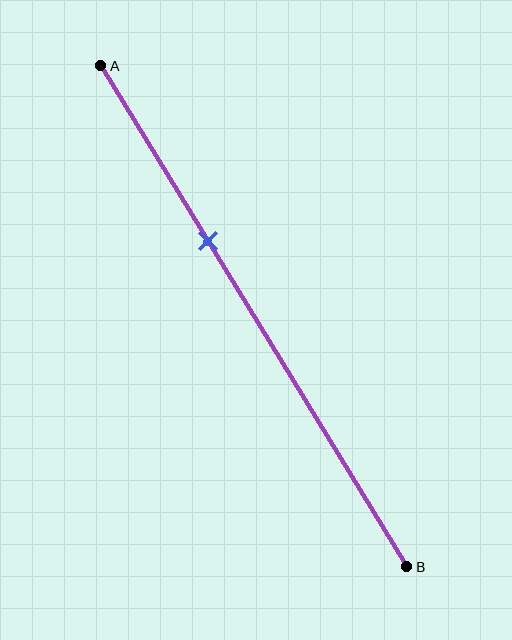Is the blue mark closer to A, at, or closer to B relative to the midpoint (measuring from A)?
The blue mark is closer to point A than the midpoint of segment AB.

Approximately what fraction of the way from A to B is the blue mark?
The blue mark is approximately 35% of the way from A to B.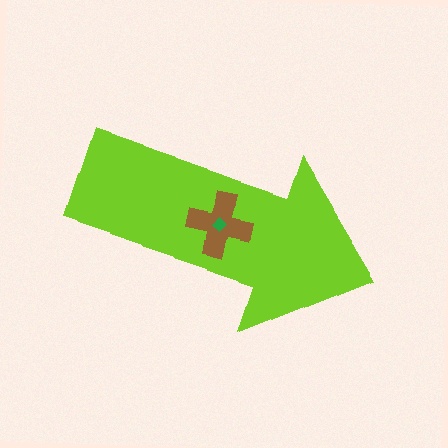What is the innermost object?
The green diamond.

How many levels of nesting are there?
3.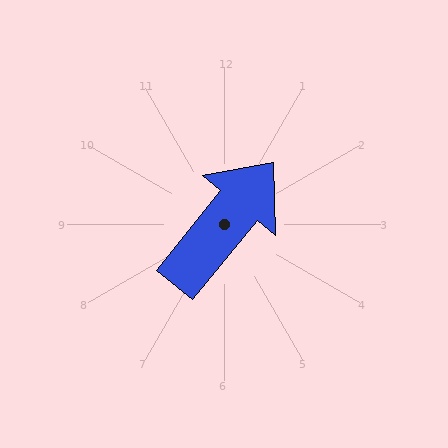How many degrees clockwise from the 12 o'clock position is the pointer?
Approximately 39 degrees.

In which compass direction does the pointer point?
Northeast.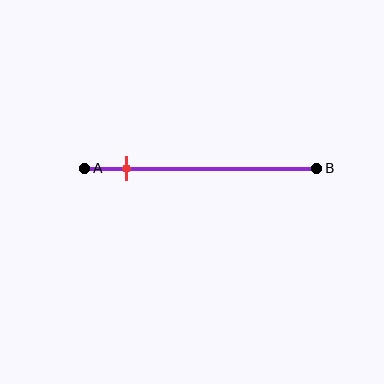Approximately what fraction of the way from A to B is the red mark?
The red mark is approximately 20% of the way from A to B.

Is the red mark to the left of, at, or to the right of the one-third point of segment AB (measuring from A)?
The red mark is to the left of the one-third point of segment AB.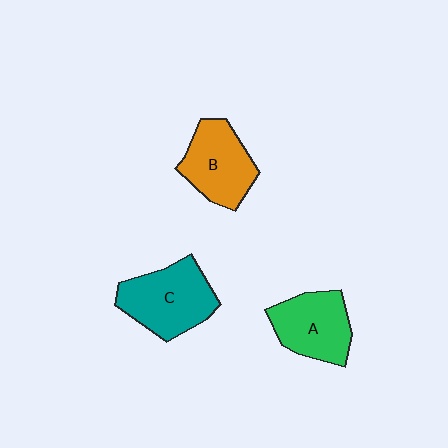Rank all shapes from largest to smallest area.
From largest to smallest: C (teal), B (orange), A (green).